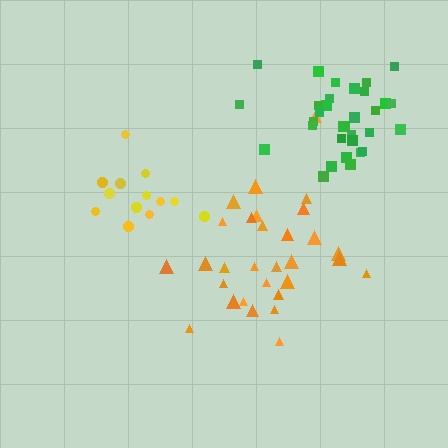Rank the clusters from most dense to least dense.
green, yellow, orange.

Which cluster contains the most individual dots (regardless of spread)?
Green (32).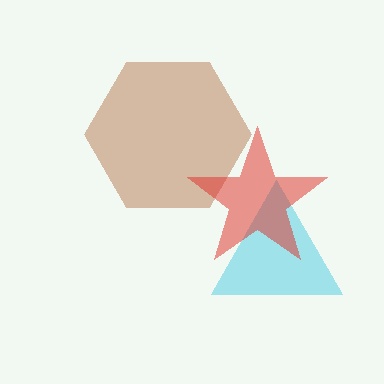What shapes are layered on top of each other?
The layered shapes are: a cyan triangle, a brown hexagon, a red star.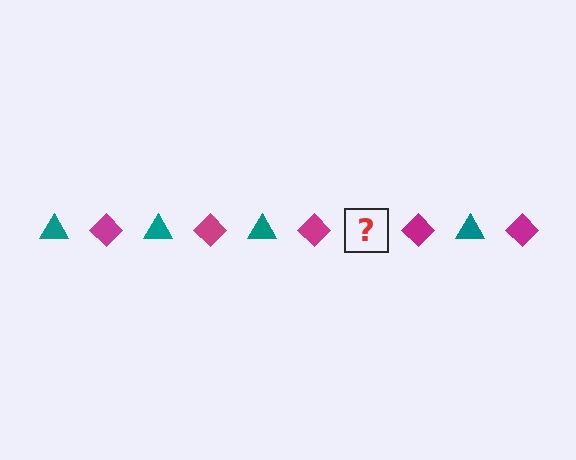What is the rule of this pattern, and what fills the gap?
The rule is that the pattern alternates between teal triangle and magenta diamond. The gap should be filled with a teal triangle.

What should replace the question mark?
The question mark should be replaced with a teal triangle.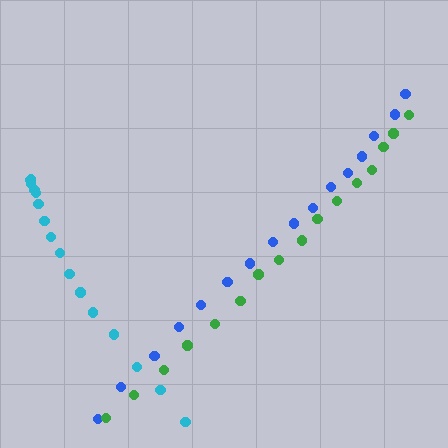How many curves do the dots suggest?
There are 3 distinct paths.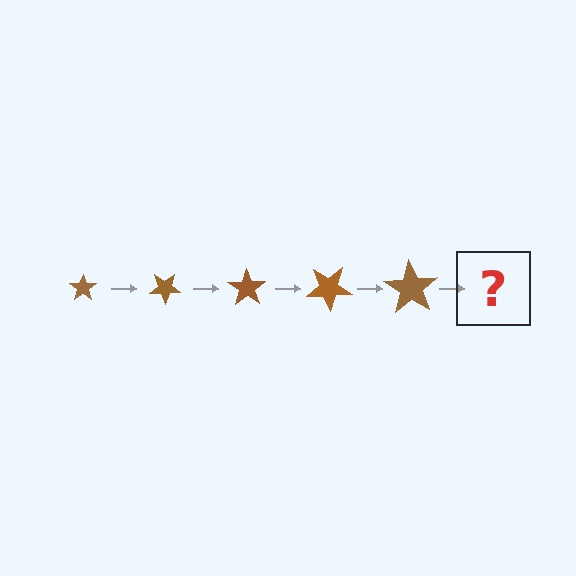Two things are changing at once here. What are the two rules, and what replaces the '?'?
The two rules are that the star grows larger each step and it rotates 35 degrees each step. The '?' should be a star, larger than the previous one and rotated 175 degrees from the start.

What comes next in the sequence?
The next element should be a star, larger than the previous one and rotated 175 degrees from the start.